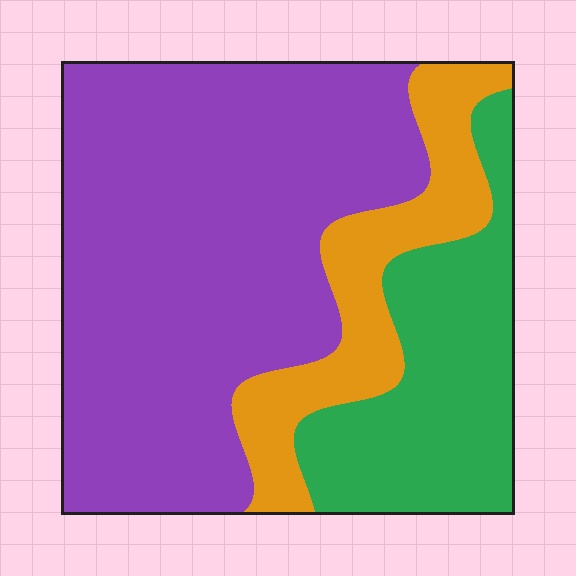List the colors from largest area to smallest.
From largest to smallest: purple, green, orange.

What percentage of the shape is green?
Green takes up about one quarter (1/4) of the shape.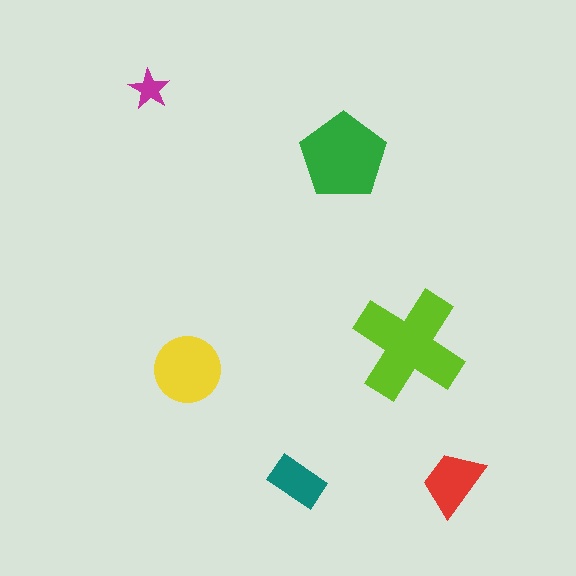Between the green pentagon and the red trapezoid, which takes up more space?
The green pentagon.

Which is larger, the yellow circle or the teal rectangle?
The yellow circle.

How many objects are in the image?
There are 6 objects in the image.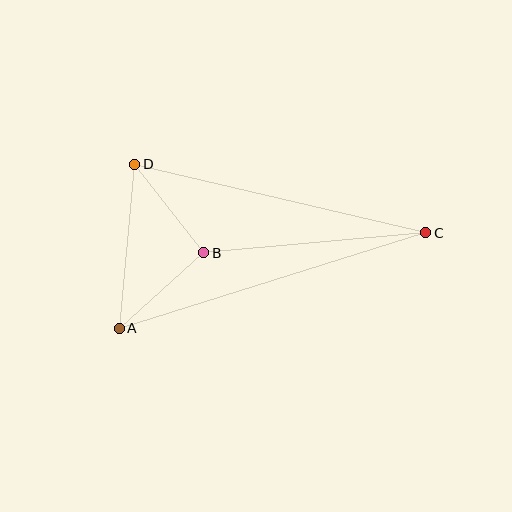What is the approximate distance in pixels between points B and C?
The distance between B and C is approximately 223 pixels.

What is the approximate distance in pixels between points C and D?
The distance between C and D is approximately 299 pixels.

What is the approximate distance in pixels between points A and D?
The distance between A and D is approximately 165 pixels.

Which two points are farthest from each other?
Points A and C are farthest from each other.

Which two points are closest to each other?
Points B and D are closest to each other.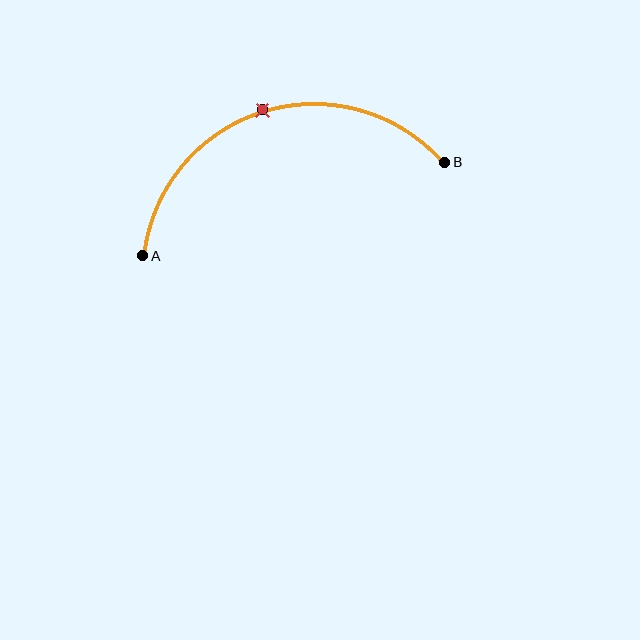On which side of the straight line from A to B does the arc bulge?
The arc bulges above the straight line connecting A and B.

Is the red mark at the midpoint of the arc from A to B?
Yes. The red mark lies on the arc at equal arc-length from both A and B — it is the arc midpoint.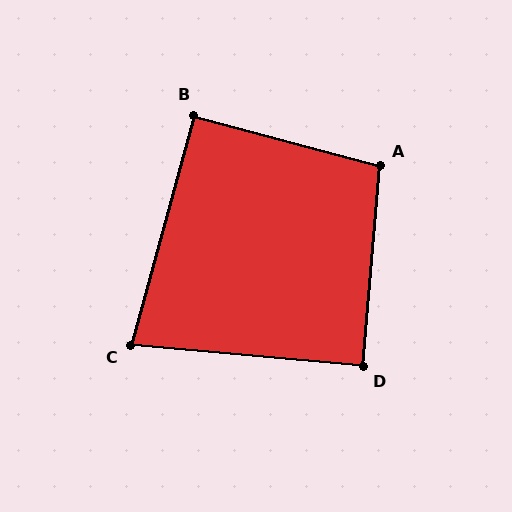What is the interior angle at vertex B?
Approximately 90 degrees (approximately right).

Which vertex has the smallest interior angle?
C, at approximately 80 degrees.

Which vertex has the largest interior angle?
A, at approximately 100 degrees.